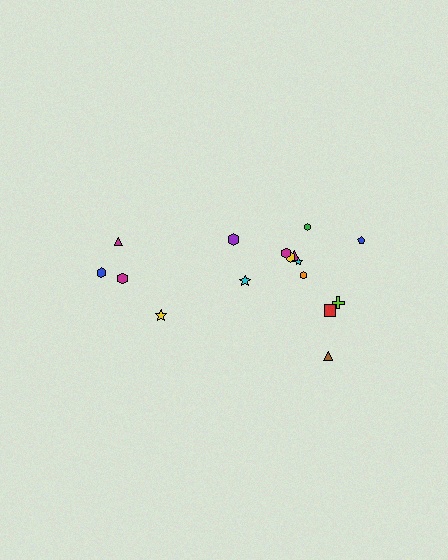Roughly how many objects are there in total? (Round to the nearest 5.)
Roughly 15 objects in total.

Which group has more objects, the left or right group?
The right group.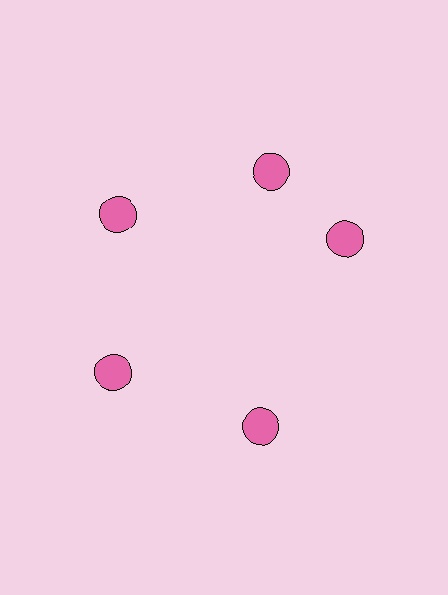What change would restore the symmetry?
The symmetry would be restored by rotating it back into even spacing with its neighbors so that all 5 circles sit at equal angles and equal distance from the center.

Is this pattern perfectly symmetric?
No. The 5 pink circles are arranged in a ring, but one element near the 3 o'clock position is rotated out of alignment along the ring, breaking the 5-fold rotational symmetry.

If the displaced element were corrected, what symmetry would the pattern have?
It would have 5-fold rotational symmetry — the pattern would map onto itself every 72 degrees.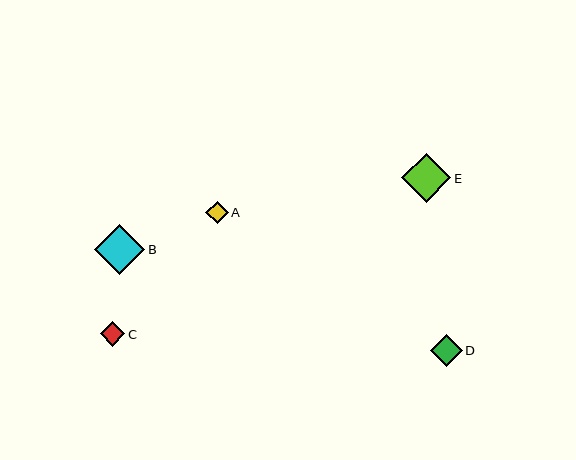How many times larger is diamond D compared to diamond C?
Diamond D is approximately 1.3 times the size of diamond C.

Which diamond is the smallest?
Diamond A is the smallest with a size of approximately 22 pixels.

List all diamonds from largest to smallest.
From largest to smallest: B, E, D, C, A.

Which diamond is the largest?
Diamond B is the largest with a size of approximately 50 pixels.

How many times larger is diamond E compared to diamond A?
Diamond E is approximately 2.2 times the size of diamond A.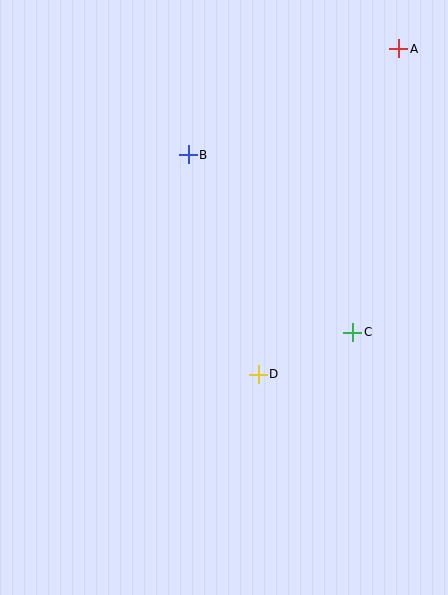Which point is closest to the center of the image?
Point D at (258, 374) is closest to the center.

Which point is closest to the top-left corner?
Point B is closest to the top-left corner.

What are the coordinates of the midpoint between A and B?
The midpoint between A and B is at (293, 102).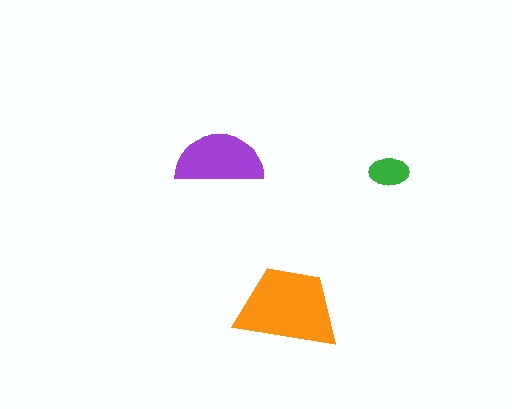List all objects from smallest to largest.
The green ellipse, the purple semicircle, the orange trapezoid.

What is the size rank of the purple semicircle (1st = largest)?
2nd.